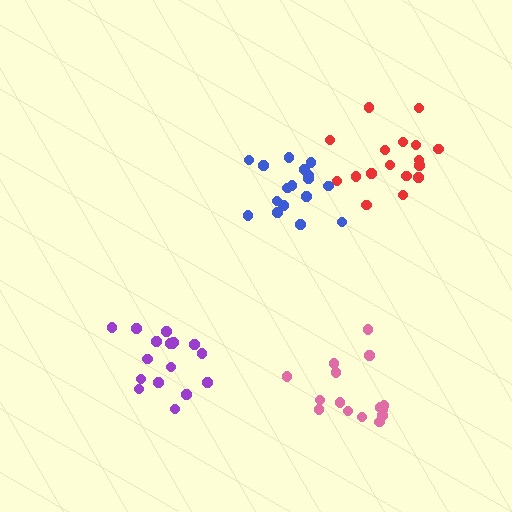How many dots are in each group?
Group 1: 17 dots, Group 2: 17 dots, Group 3: 17 dots, Group 4: 15 dots (66 total).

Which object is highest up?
The red cluster is topmost.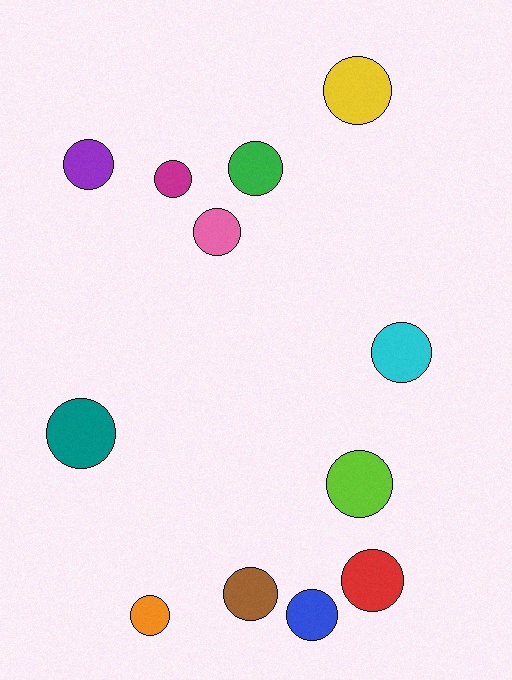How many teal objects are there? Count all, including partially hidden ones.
There is 1 teal object.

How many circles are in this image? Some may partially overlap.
There are 12 circles.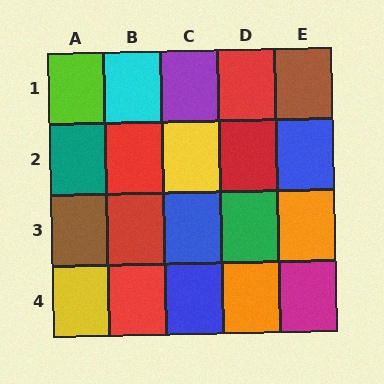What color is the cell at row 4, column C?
Blue.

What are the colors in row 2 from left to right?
Teal, red, yellow, red, blue.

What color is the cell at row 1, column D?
Red.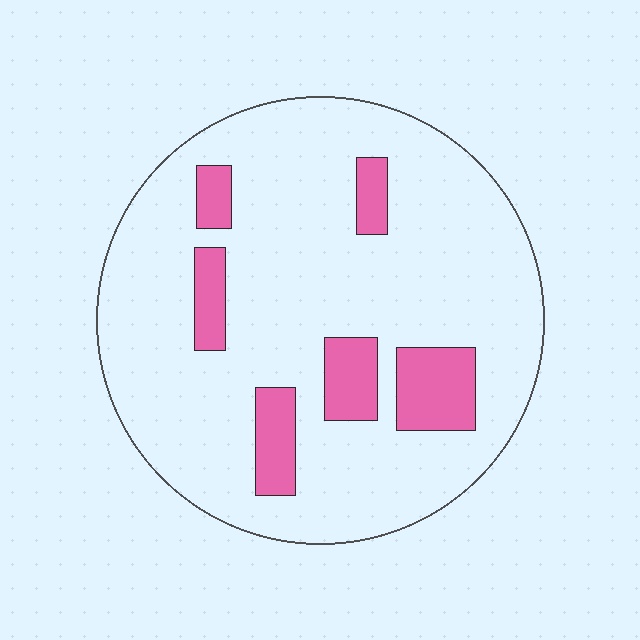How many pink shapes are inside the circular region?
6.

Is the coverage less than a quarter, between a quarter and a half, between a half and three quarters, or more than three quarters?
Less than a quarter.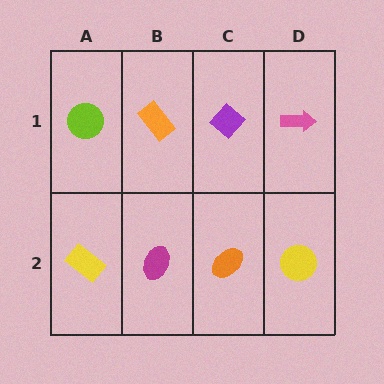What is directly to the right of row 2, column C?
A yellow circle.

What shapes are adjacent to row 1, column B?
A magenta ellipse (row 2, column B), a lime circle (row 1, column A), a purple diamond (row 1, column C).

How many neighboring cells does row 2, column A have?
2.